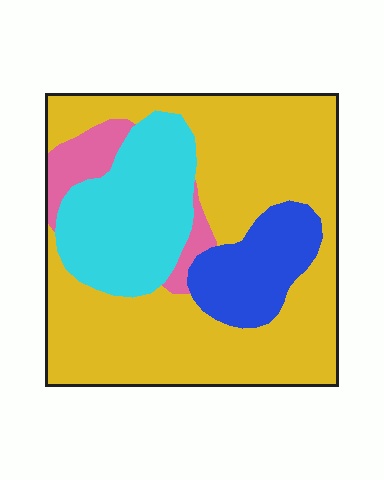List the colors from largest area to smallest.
From largest to smallest: yellow, cyan, blue, pink.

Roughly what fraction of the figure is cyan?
Cyan covers roughly 20% of the figure.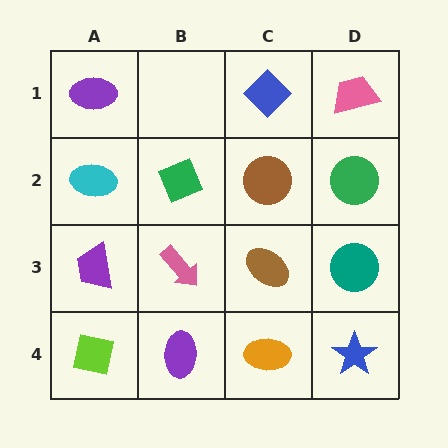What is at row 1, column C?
A blue diamond.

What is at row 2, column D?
A green circle.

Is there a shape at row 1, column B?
No, that cell is empty.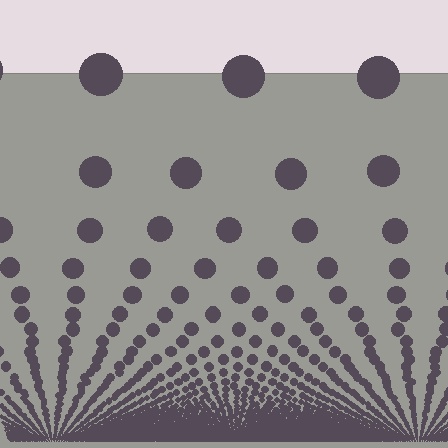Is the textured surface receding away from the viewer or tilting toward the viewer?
The surface appears to tilt toward the viewer. Texture elements get larger and sparser toward the top.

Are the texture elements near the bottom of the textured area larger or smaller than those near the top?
Smaller. The gradient is inverted — elements near the bottom are smaller and denser.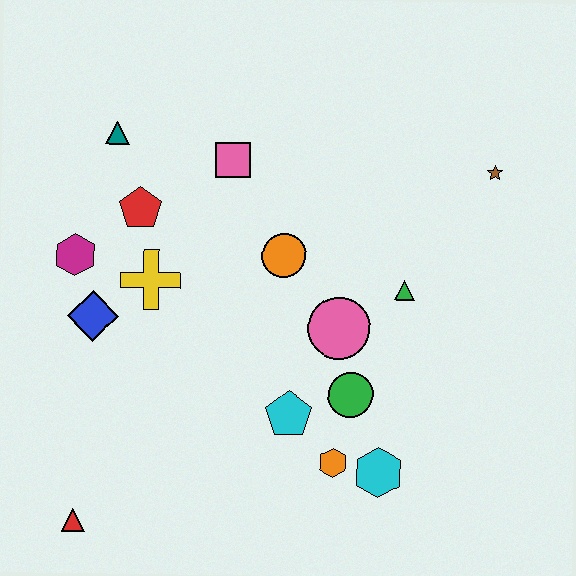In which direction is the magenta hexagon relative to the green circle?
The magenta hexagon is to the left of the green circle.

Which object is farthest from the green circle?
The teal triangle is farthest from the green circle.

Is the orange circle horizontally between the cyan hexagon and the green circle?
No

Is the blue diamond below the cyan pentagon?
No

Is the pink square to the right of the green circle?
No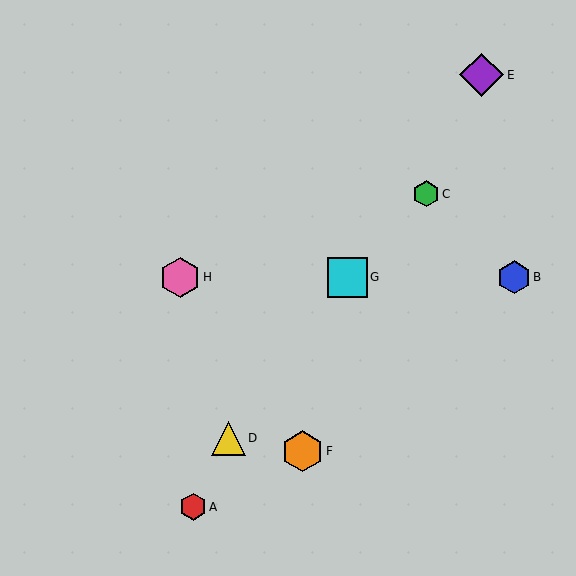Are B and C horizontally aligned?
No, B is at y≈277 and C is at y≈194.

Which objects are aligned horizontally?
Objects B, G, H are aligned horizontally.